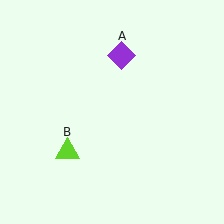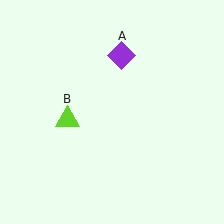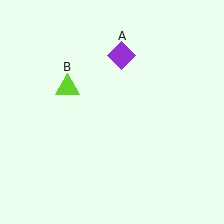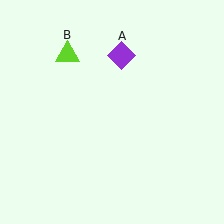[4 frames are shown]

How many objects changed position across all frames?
1 object changed position: lime triangle (object B).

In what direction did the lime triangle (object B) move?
The lime triangle (object B) moved up.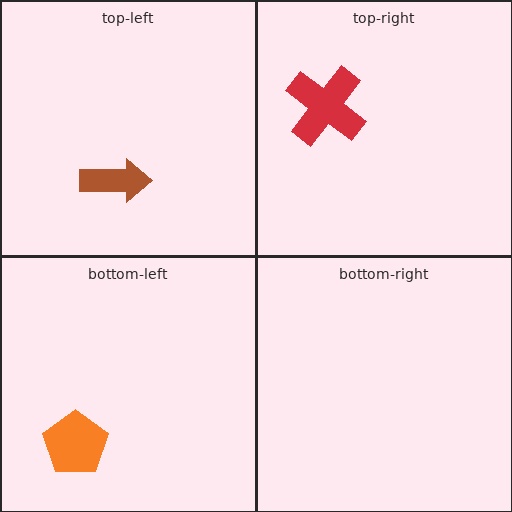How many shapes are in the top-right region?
1.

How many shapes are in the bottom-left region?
1.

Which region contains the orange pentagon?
The bottom-left region.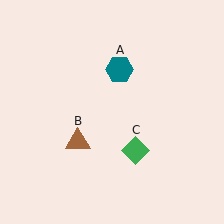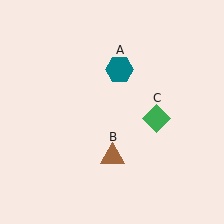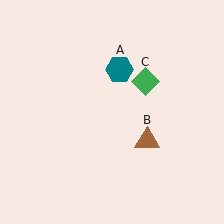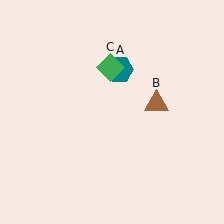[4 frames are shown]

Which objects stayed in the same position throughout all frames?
Teal hexagon (object A) remained stationary.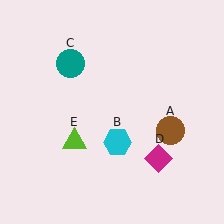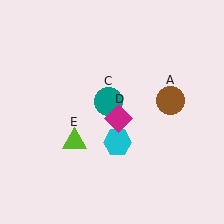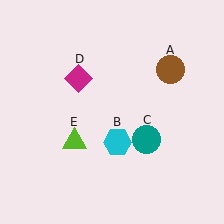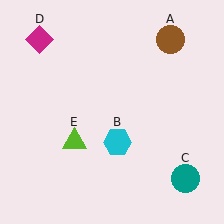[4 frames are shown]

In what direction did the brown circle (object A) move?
The brown circle (object A) moved up.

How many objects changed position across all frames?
3 objects changed position: brown circle (object A), teal circle (object C), magenta diamond (object D).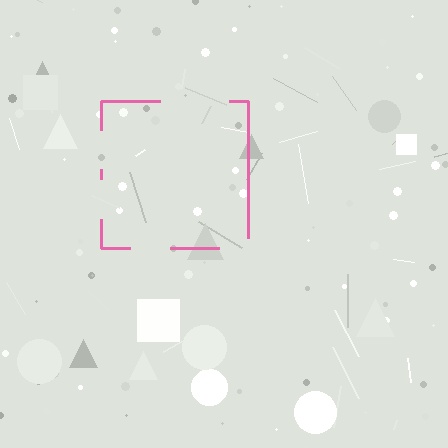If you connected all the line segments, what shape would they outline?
They would outline a square.